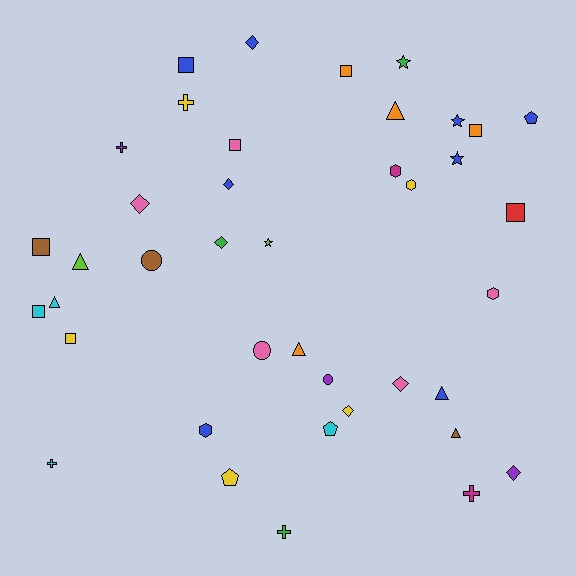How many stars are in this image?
There are 4 stars.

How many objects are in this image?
There are 40 objects.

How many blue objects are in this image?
There are 8 blue objects.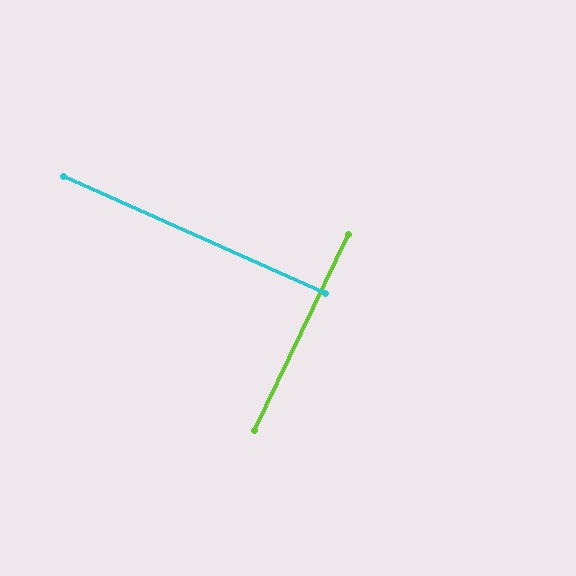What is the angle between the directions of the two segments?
Approximately 88 degrees.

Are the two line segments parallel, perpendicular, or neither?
Perpendicular — they meet at approximately 88°.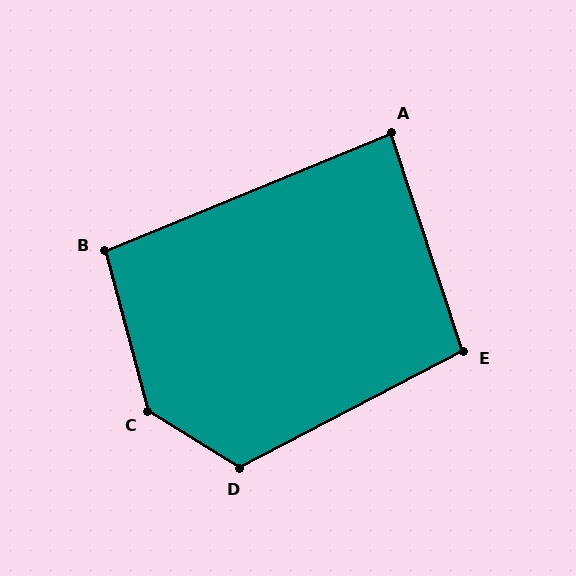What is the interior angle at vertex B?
Approximately 98 degrees (obtuse).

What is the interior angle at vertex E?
Approximately 99 degrees (obtuse).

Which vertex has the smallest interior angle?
A, at approximately 86 degrees.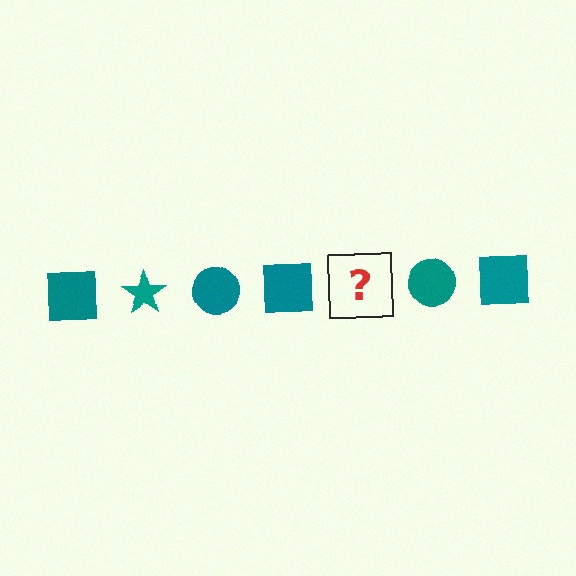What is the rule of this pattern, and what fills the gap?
The rule is that the pattern cycles through square, star, circle shapes in teal. The gap should be filled with a teal star.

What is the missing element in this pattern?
The missing element is a teal star.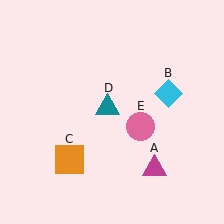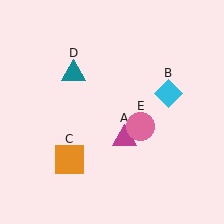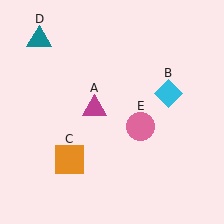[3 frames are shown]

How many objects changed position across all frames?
2 objects changed position: magenta triangle (object A), teal triangle (object D).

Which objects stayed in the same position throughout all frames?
Cyan diamond (object B) and orange square (object C) and pink circle (object E) remained stationary.